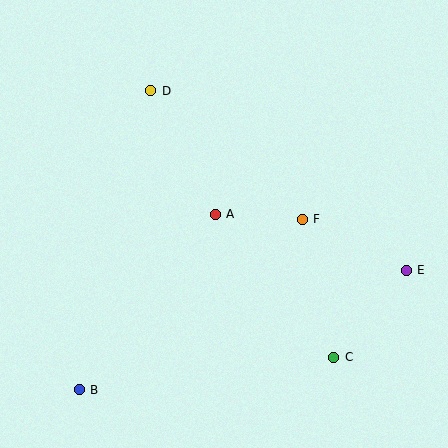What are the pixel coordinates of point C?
Point C is at (334, 357).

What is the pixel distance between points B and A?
The distance between B and A is 222 pixels.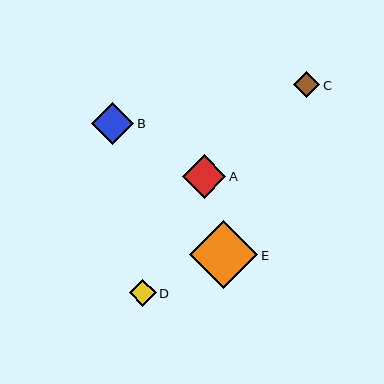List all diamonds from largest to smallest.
From largest to smallest: E, A, B, D, C.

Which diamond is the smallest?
Diamond C is the smallest with a size of approximately 26 pixels.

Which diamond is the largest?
Diamond E is the largest with a size of approximately 68 pixels.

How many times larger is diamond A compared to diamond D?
Diamond A is approximately 1.6 times the size of diamond D.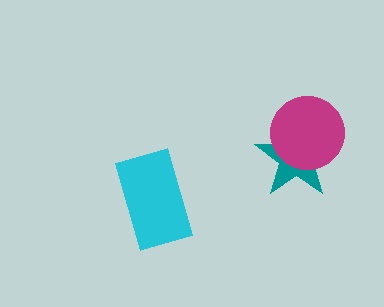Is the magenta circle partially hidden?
No, no other shape covers it.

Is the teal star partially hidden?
Yes, it is partially covered by another shape.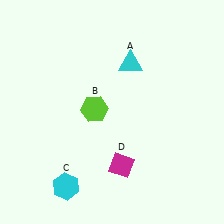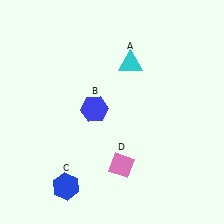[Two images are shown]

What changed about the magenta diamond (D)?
In Image 1, D is magenta. In Image 2, it changed to pink.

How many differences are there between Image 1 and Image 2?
There are 3 differences between the two images.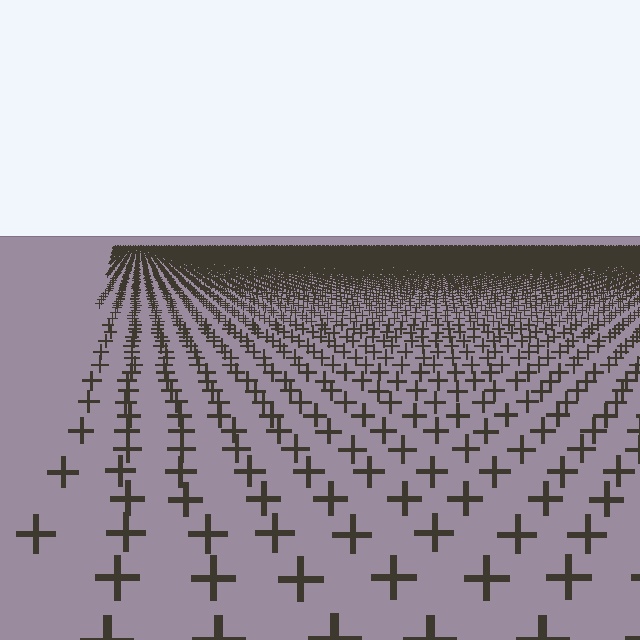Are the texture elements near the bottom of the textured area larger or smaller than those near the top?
Larger. Near the bottom, elements are closer to the viewer and appear at a bigger on-screen size.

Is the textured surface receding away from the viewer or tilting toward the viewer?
The surface is receding away from the viewer. Texture elements get smaller and denser toward the top.